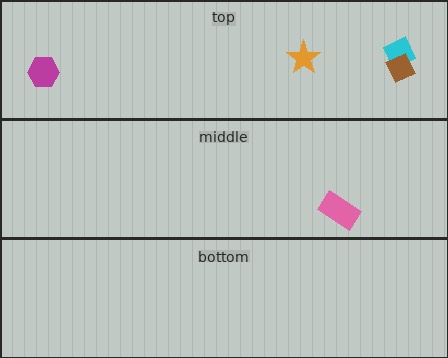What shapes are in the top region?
The magenta hexagon, the orange star, the cyan square, the brown diamond.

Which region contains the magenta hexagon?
The top region.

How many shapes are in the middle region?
1.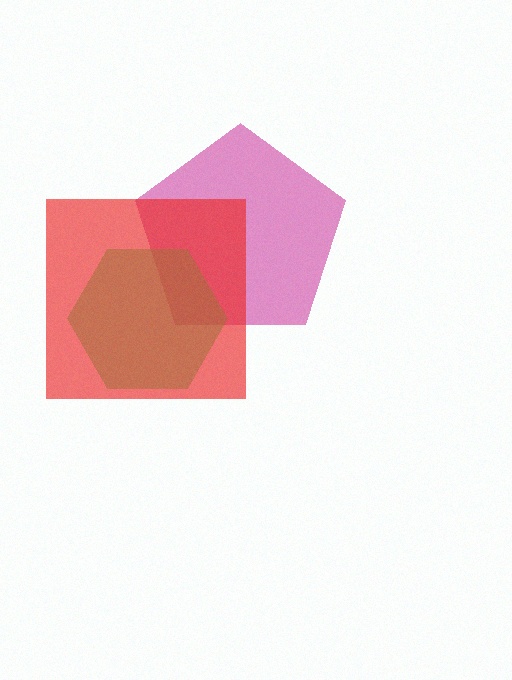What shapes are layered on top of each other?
The layered shapes are: a magenta pentagon, a red square, a brown hexagon.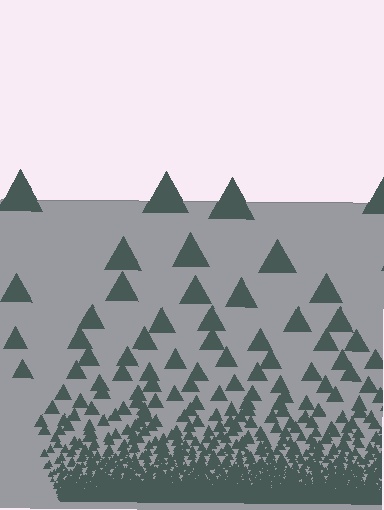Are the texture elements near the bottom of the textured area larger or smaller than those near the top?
Smaller. The gradient is inverted — elements near the bottom are smaller and denser.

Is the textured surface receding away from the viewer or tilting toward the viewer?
The surface appears to tilt toward the viewer. Texture elements get larger and sparser toward the top.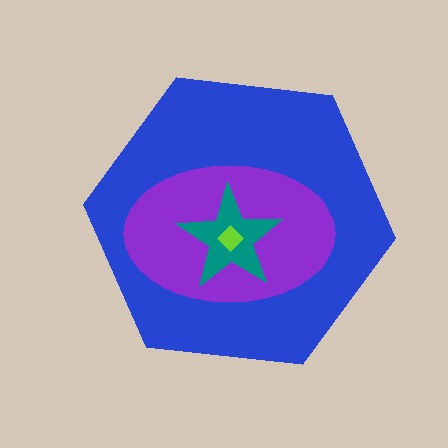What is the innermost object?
The lime diamond.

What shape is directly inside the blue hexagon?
The purple ellipse.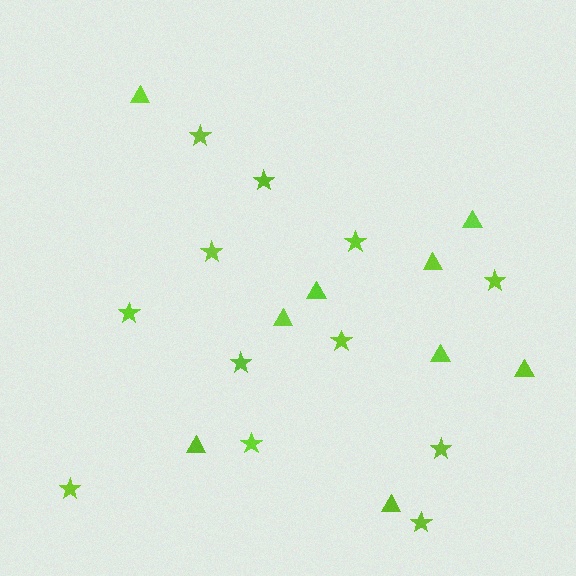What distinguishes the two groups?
There are 2 groups: one group of stars (12) and one group of triangles (9).